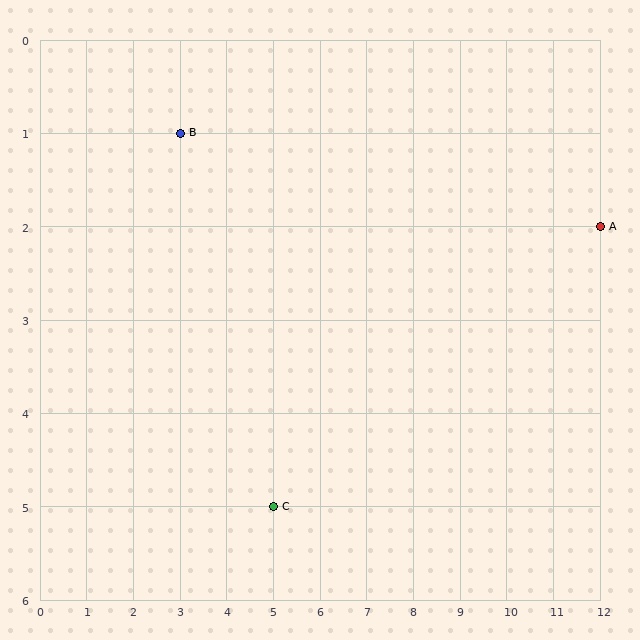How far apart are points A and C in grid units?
Points A and C are 7 columns and 3 rows apart (about 7.6 grid units diagonally).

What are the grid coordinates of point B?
Point B is at grid coordinates (3, 1).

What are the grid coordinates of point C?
Point C is at grid coordinates (5, 5).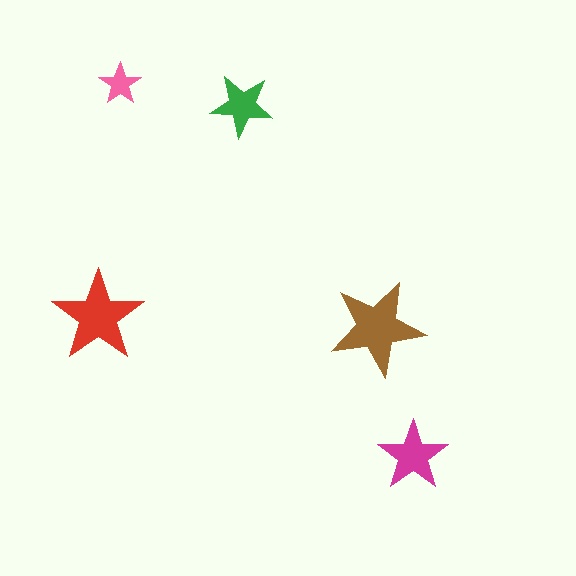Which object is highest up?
The pink star is topmost.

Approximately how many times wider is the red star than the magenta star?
About 1.5 times wider.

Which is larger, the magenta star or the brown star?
The brown one.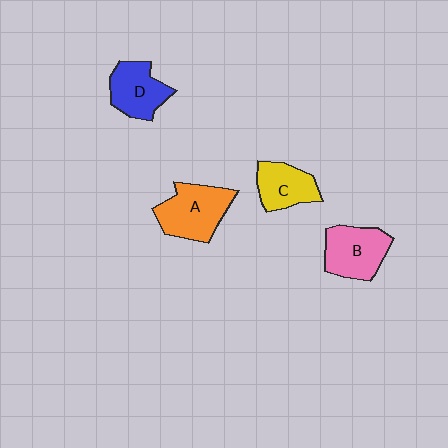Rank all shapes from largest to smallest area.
From largest to smallest: A (orange), B (pink), D (blue), C (yellow).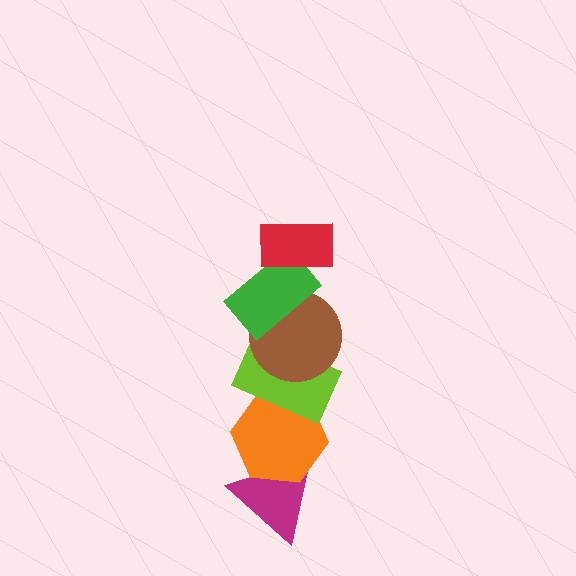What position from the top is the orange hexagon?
The orange hexagon is 5th from the top.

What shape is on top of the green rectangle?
The red rectangle is on top of the green rectangle.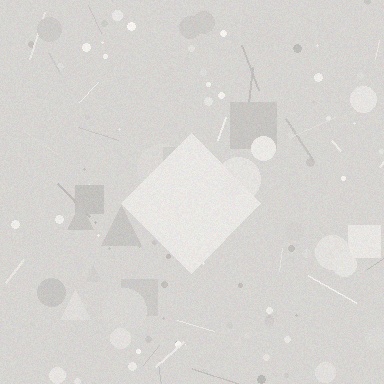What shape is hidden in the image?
A diamond is hidden in the image.